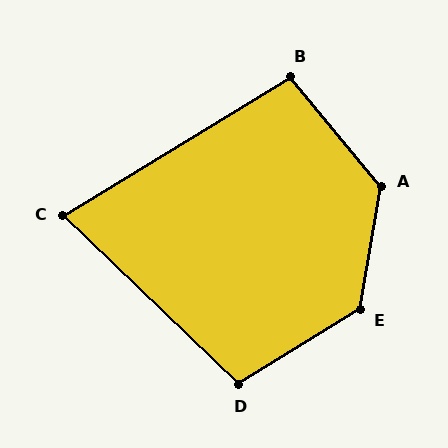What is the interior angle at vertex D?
Approximately 105 degrees (obtuse).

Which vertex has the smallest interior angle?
C, at approximately 75 degrees.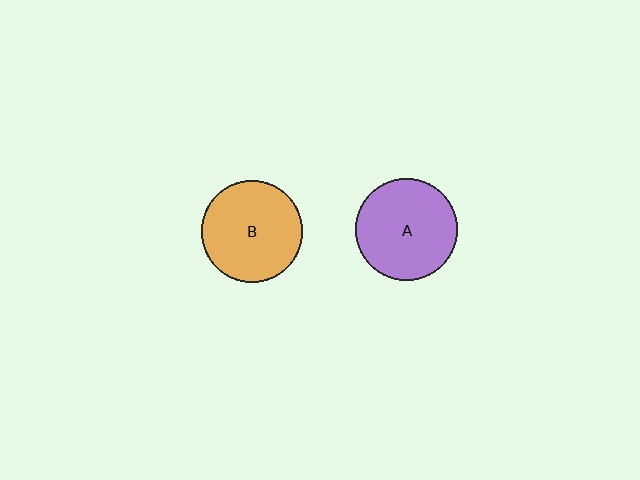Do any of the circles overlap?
No, none of the circles overlap.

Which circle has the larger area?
Circle A (purple).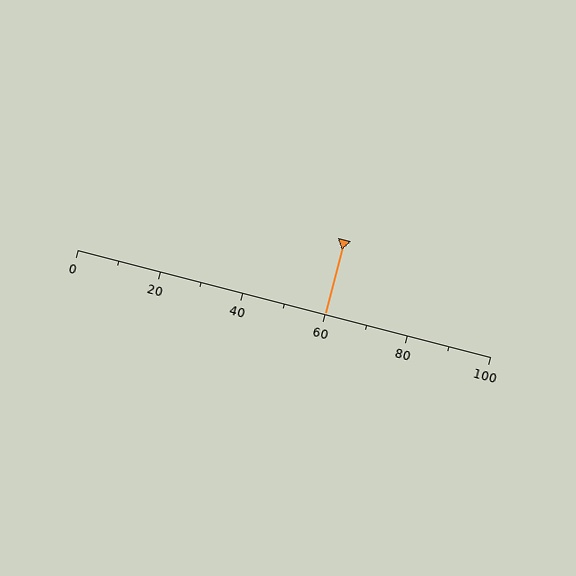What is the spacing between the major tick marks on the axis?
The major ticks are spaced 20 apart.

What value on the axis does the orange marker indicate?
The marker indicates approximately 60.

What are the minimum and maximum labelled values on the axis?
The axis runs from 0 to 100.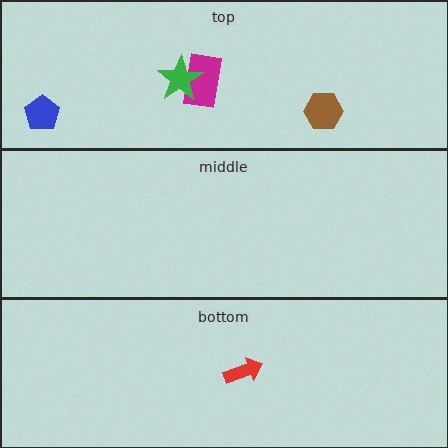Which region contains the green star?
The top region.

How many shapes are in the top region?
4.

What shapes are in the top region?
The brown hexagon, the magenta rectangle, the green star, the blue pentagon.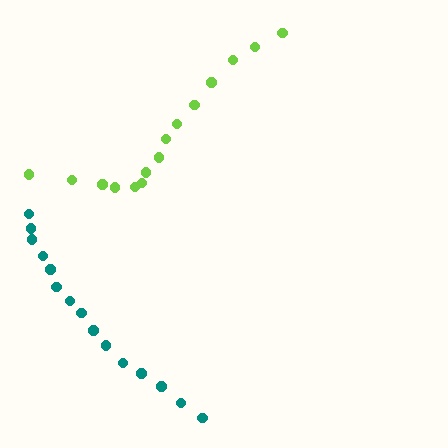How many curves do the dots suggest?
There are 2 distinct paths.